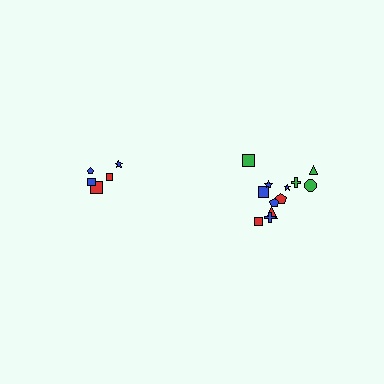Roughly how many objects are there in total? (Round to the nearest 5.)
Roughly 15 objects in total.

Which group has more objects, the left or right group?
The right group.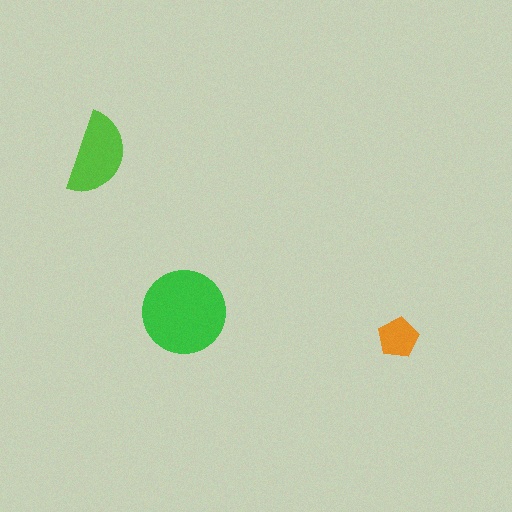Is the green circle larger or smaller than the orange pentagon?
Larger.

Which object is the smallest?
The orange pentagon.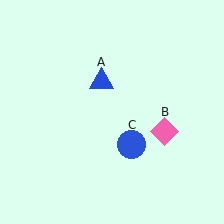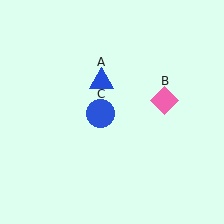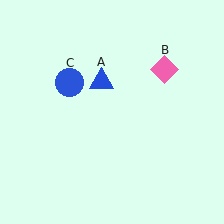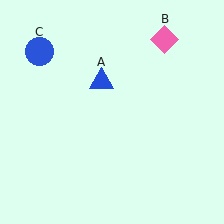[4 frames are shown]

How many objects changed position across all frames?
2 objects changed position: pink diamond (object B), blue circle (object C).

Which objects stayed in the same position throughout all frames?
Blue triangle (object A) remained stationary.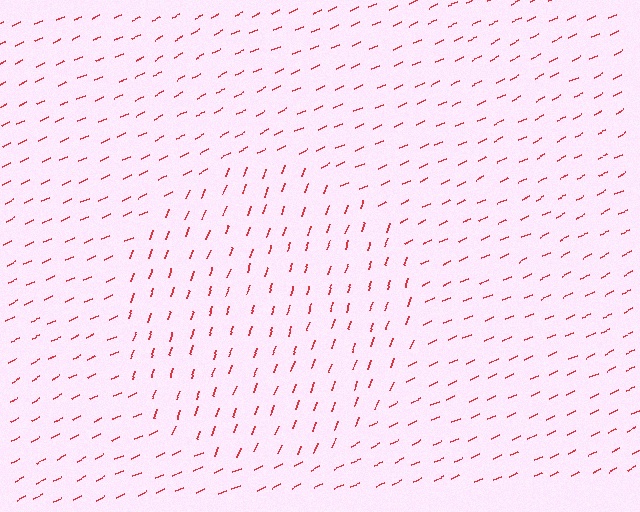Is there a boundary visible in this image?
Yes, there is a texture boundary formed by a change in line orientation.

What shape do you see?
I see a circle.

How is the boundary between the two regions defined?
The boundary is defined purely by a change in line orientation (approximately 45 degrees difference). All lines are the same color and thickness.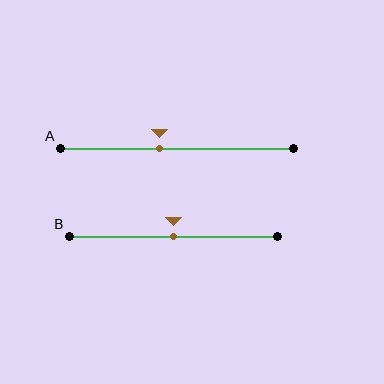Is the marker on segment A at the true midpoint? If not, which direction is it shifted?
No, the marker on segment A is shifted to the left by about 7% of the segment length.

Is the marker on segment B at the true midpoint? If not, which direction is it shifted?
Yes, the marker on segment B is at the true midpoint.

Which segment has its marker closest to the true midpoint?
Segment B has its marker closest to the true midpoint.